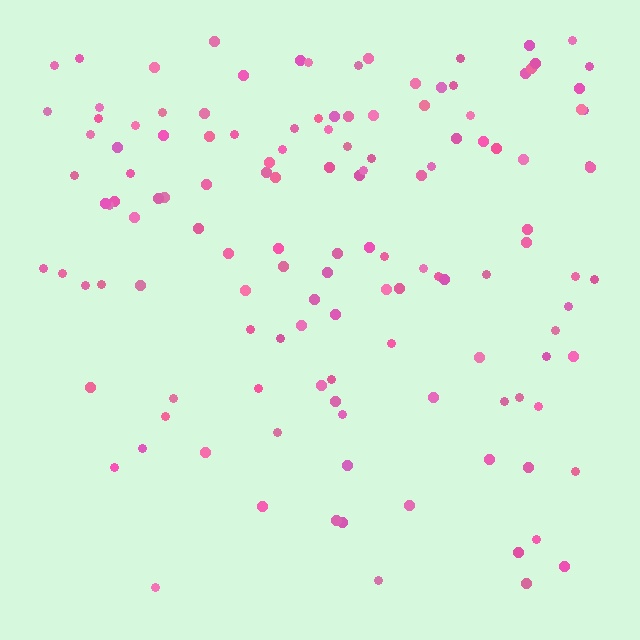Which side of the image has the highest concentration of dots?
The top.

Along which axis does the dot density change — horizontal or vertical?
Vertical.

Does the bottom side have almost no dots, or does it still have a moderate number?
Still a moderate number, just noticeably fewer than the top.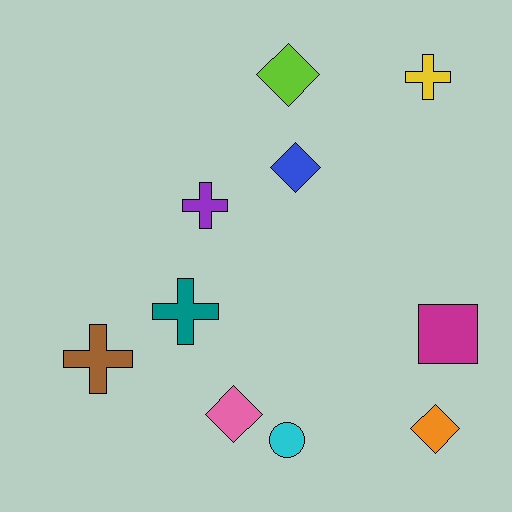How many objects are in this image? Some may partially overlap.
There are 10 objects.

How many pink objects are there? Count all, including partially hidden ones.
There is 1 pink object.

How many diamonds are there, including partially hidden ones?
There are 4 diamonds.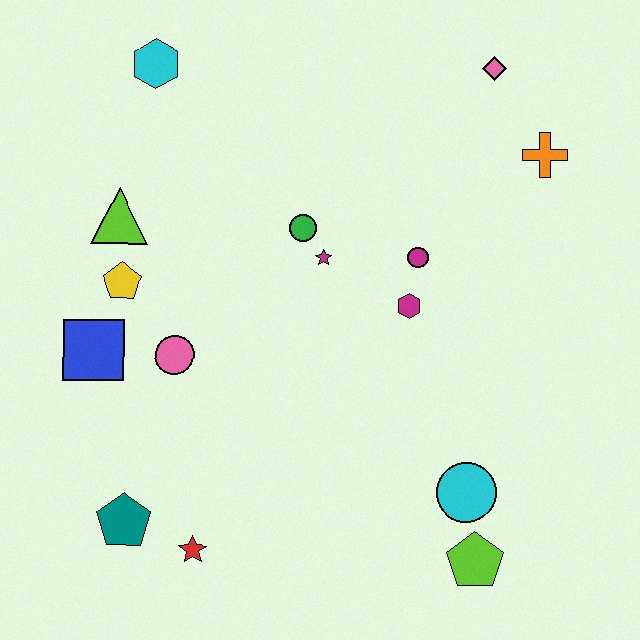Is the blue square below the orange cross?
Yes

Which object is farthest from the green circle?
The lime pentagon is farthest from the green circle.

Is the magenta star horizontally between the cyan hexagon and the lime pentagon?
Yes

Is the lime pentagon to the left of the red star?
No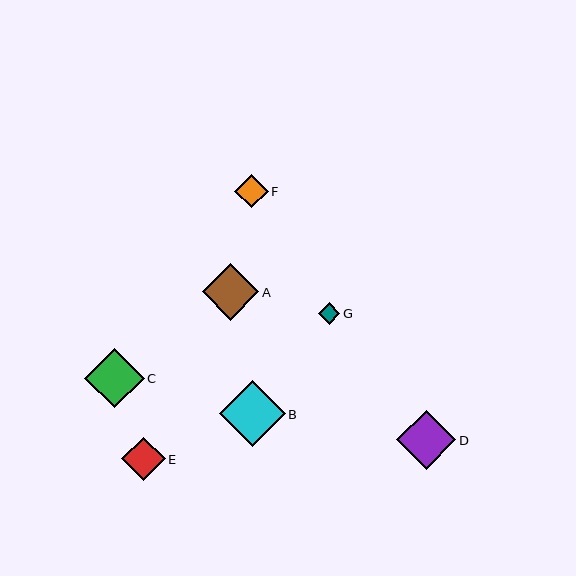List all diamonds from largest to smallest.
From largest to smallest: B, C, D, A, E, F, G.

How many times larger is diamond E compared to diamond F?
Diamond E is approximately 1.3 times the size of diamond F.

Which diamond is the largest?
Diamond B is the largest with a size of approximately 65 pixels.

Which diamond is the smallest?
Diamond G is the smallest with a size of approximately 21 pixels.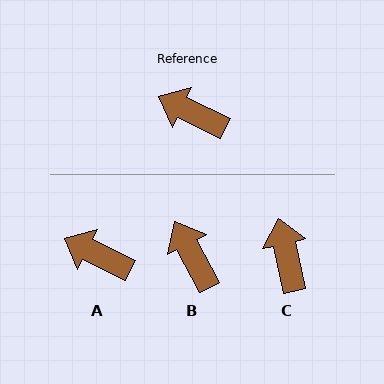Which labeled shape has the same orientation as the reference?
A.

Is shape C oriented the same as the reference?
No, it is off by about 51 degrees.